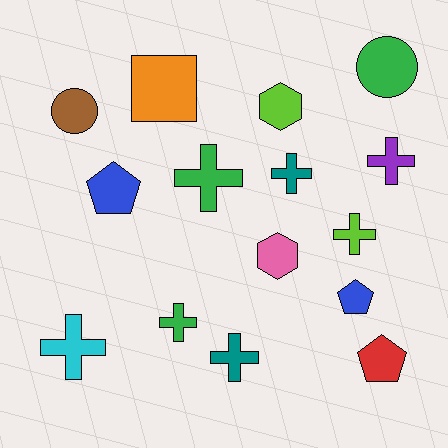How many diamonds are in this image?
There are no diamonds.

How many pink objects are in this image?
There is 1 pink object.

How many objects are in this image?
There are 15 objects.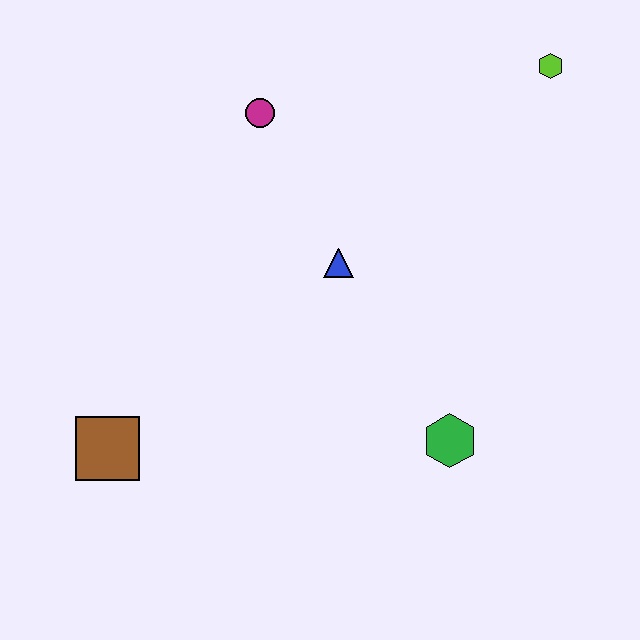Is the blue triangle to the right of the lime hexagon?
No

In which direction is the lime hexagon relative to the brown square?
The lime hexagon is to the right of the brown square.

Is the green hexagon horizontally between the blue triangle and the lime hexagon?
Yes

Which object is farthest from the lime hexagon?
The brown square is farthest from the lime hexagon.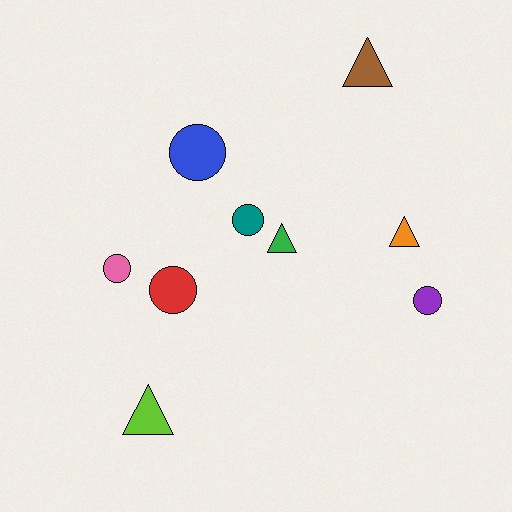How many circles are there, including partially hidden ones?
There are 5 circles.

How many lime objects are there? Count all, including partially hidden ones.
There is 1 lime object.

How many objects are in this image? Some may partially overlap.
There are 9 objects.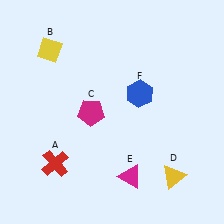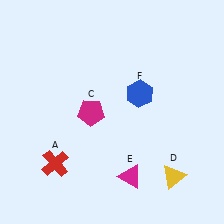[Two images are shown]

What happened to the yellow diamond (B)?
The yellow diamond (B) was removed in Image 2. It was in the top-left area of Image 1.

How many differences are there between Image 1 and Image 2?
There is 1 difference between the two images.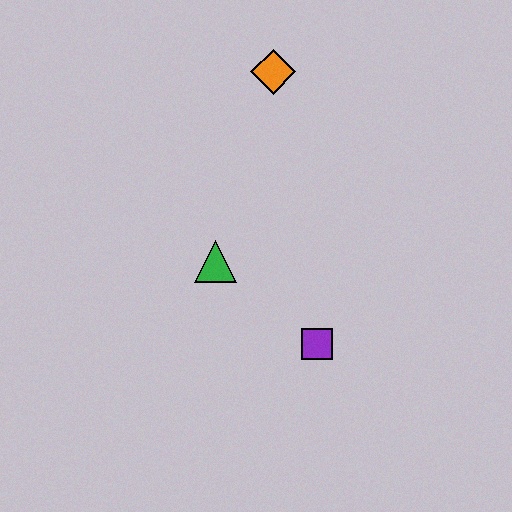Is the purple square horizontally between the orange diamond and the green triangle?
No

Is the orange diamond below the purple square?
No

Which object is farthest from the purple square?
The orange diamond is farthest from the purple square.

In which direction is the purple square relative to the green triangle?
The purple square is to the right of the green triangle.